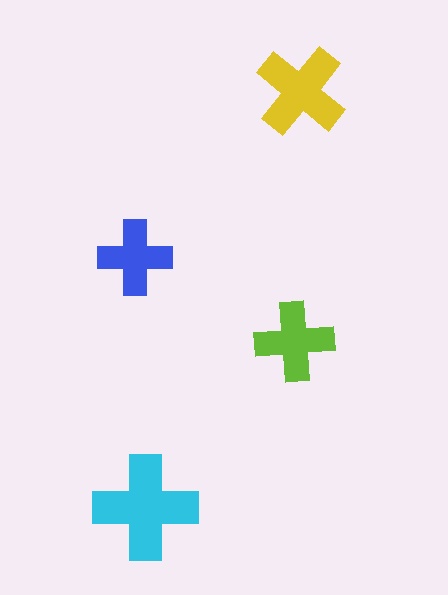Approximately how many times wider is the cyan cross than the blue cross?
About 1.5 times wider.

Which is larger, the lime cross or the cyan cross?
The cyan one.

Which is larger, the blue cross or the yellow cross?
The yellow one.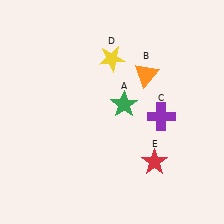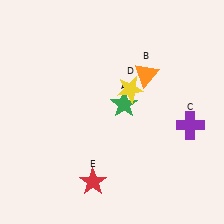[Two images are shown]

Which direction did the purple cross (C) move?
The purple cross (C) moved right.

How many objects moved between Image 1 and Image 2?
3 objects moved between the two images.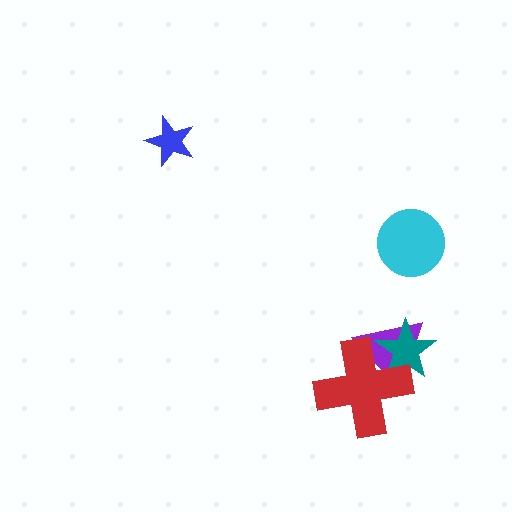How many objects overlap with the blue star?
0 objects overlap with the blue star.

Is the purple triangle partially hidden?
Yes, it is partially covered by another shape.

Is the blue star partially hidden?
No, no other shape covers it.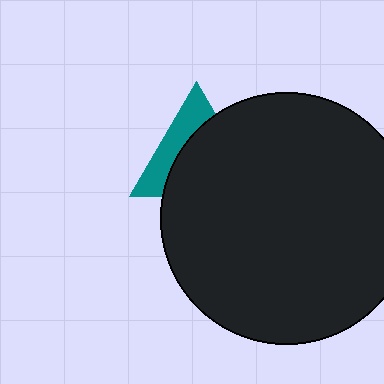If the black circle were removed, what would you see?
You would see the complete teal triangle.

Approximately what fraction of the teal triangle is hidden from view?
Roughly 63% of the teal triangle is hidden behind the black circle.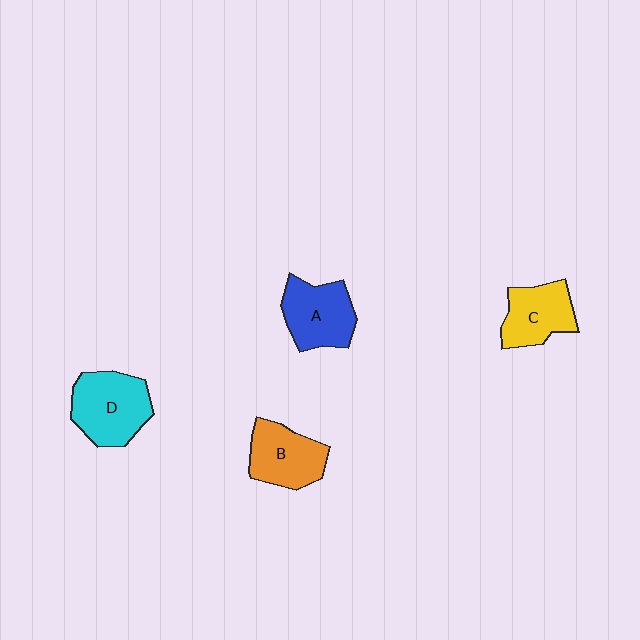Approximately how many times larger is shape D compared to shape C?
Approximately 1.3 times.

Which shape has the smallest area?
Shape C (yellow).